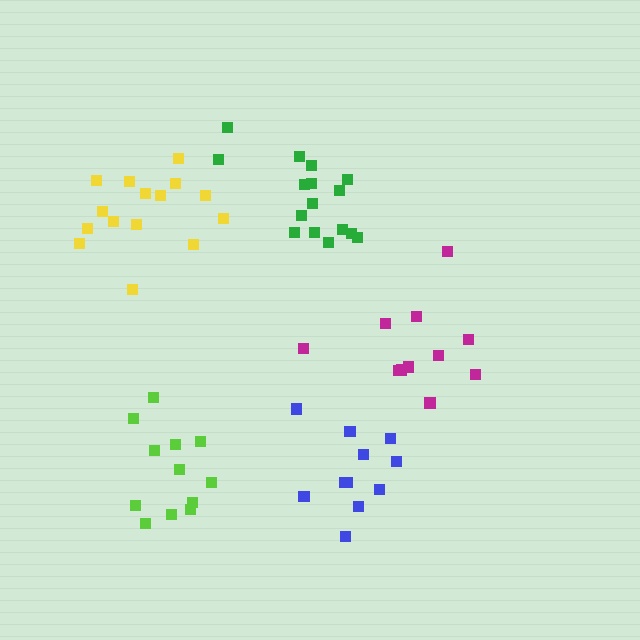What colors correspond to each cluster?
The clusters are colored: blue, magenta, yellow, lime, green.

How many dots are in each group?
Group 1: 11 dots, Group 2: 11 dots, Group 3: 15 dots, Group 4: 12 dots, Group 5: 16 dots (65 total).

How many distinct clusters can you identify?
There are 5 distinct clusters.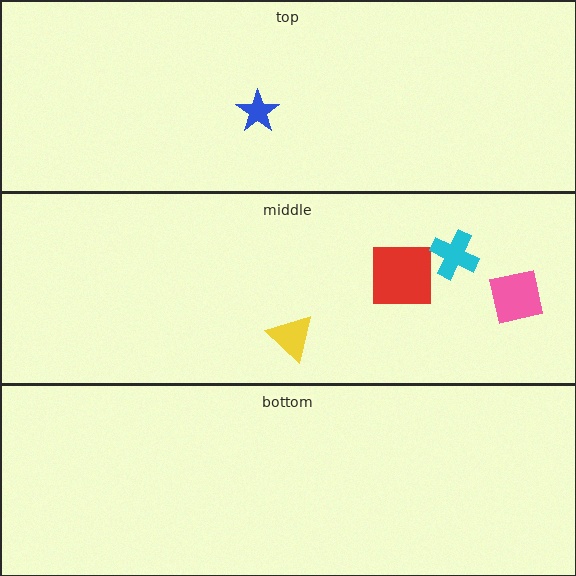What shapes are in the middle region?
The pink square, the yellow triangle, the red square, the cyan cross.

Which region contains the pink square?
The middle region.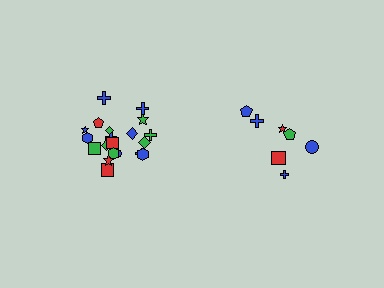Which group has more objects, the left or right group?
The left group.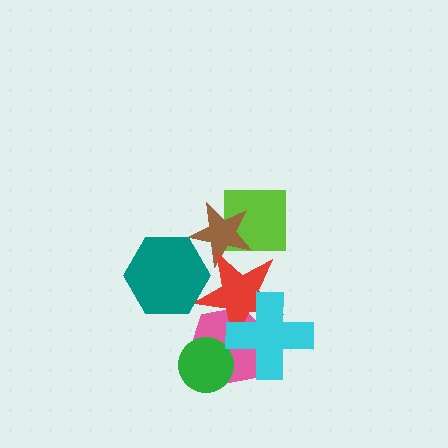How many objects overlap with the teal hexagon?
2 objects overlap with the teal hexagon.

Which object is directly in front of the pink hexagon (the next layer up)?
The green circle is directly in front of the pink hexagon.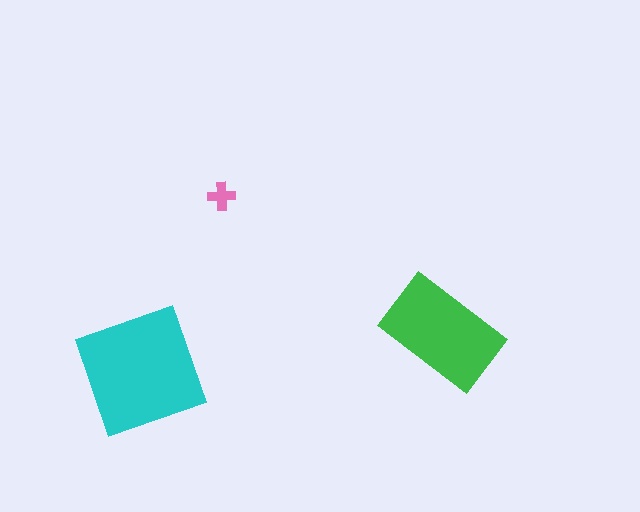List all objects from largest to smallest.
The cyan square, the green rectangle, the pink cross.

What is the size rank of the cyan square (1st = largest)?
1st.